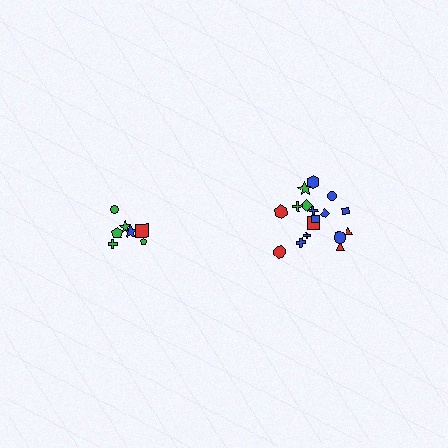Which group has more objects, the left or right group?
The right group.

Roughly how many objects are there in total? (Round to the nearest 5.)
Roughly 25 objects in total.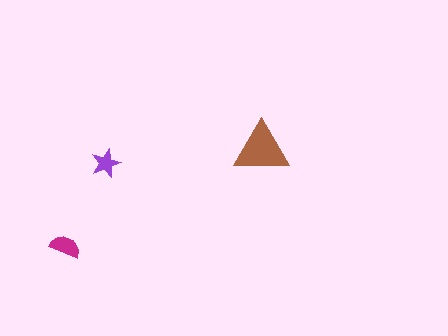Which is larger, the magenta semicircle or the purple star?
The magenta semicircle.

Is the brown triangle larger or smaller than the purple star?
Larger.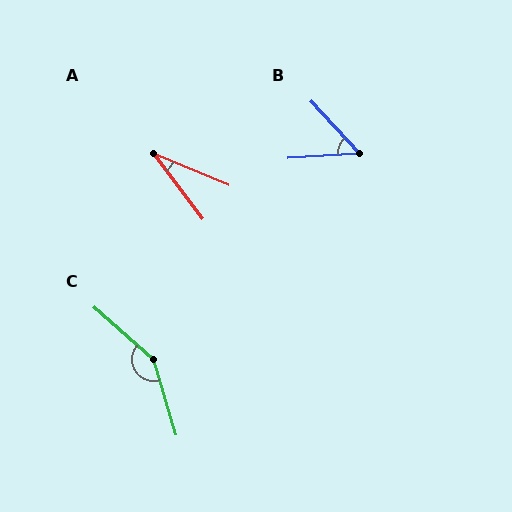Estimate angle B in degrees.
Approximately 51 degrees.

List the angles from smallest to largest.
A (31°), B (51°), C (148°).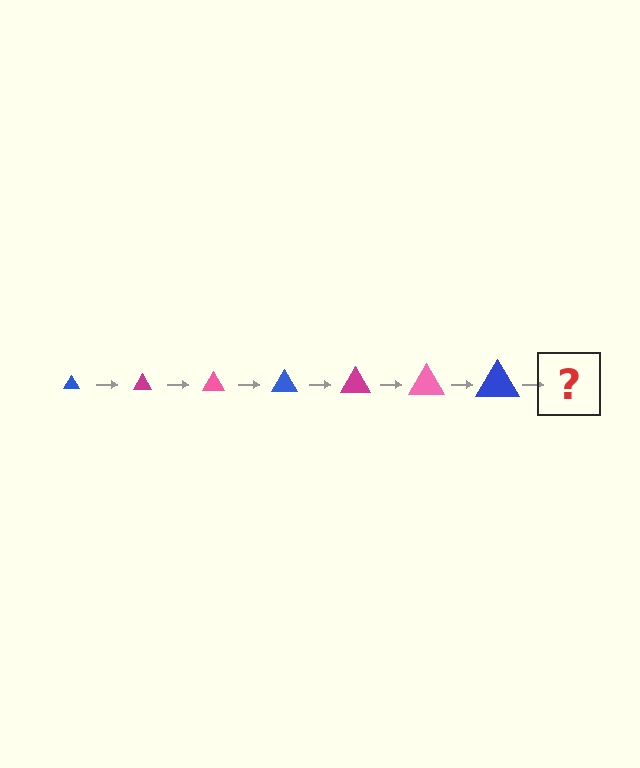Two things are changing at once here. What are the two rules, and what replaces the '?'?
The two rules are that the triangle grows larger each step and the color cycles through blue, magenta, and pink. The '?' should be a magenta triangle, larger than the previous one.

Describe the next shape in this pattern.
It should be a magenta triangle, larger than the previous one.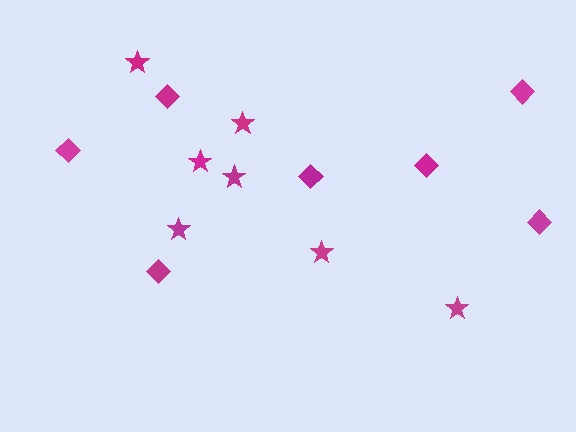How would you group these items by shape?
There are 2 groups: one group of stars (7) and one group of diamonds (7).